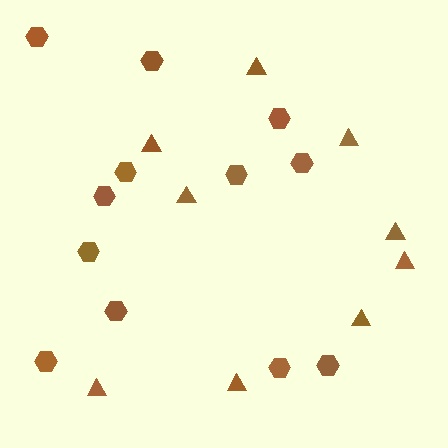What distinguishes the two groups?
There are 2 groups: one group of hexagons (12) and one group of triangles (9).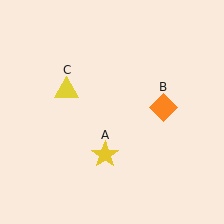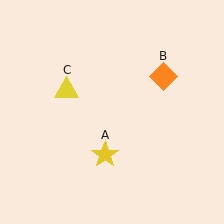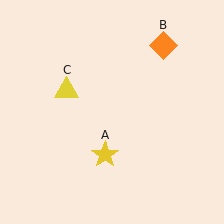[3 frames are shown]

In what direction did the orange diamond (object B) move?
The orange diamond (object B) moved up.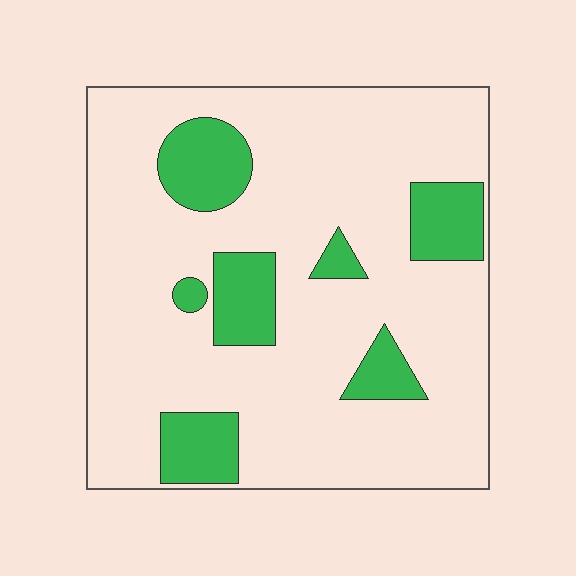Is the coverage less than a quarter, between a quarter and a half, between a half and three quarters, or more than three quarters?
Less than a quarter.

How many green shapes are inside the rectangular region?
7.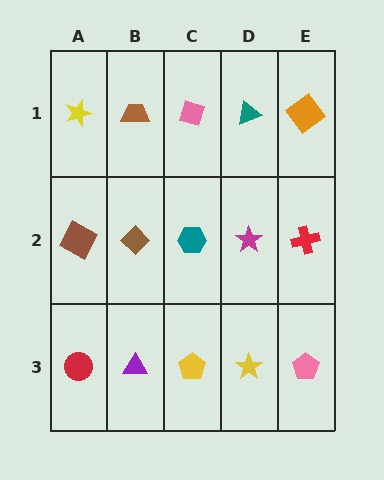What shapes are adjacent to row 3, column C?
A teal hexagon (row 2, column C), a purple triangle (row 3, column B), a yellow star (row 3, column D).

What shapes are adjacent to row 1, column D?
A magenta star (row 2, column D), a pink diamond (row 1, column C), an orange diamond (row 1, column E).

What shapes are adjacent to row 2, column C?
A pink diamond (row 1, column C), a yellow pentagon (row 3, column C), a brown diamond (row 2, column B), a magenta star (row 2, column D).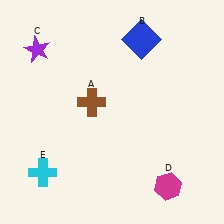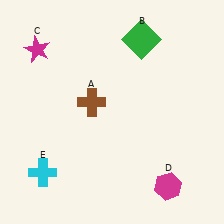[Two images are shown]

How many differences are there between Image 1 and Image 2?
There are 2 differences between the two images.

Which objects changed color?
B changed from blue to green. C changed from purple to magenta.